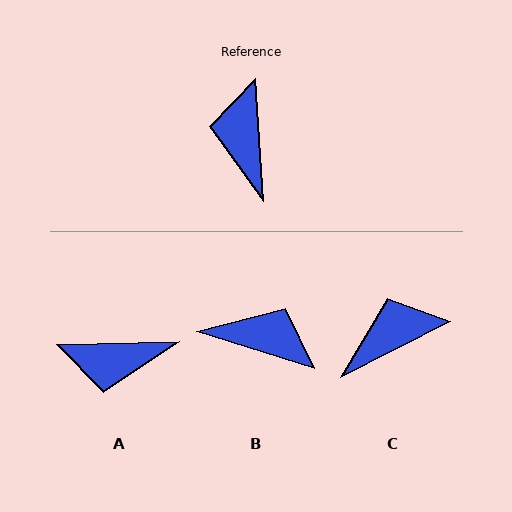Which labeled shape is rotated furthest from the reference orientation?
B, about 111 degrees away.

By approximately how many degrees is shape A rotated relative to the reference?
Approximately 88 degrees counter-clockwise.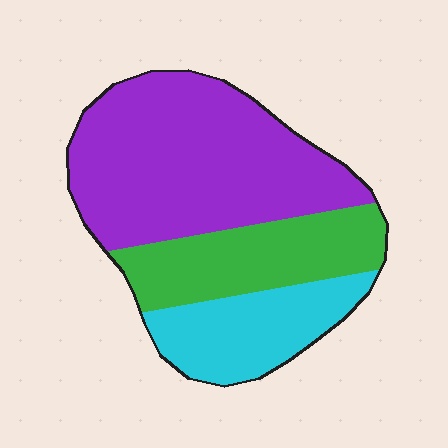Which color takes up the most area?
Purple, at roughly 55%.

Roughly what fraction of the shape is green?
Green covers 26% of the shape.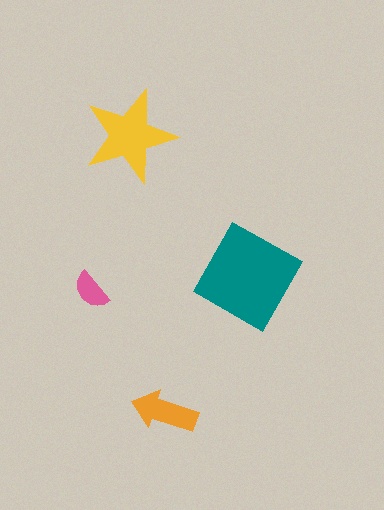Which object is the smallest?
The pink semicircle.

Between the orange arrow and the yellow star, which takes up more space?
The yellow star.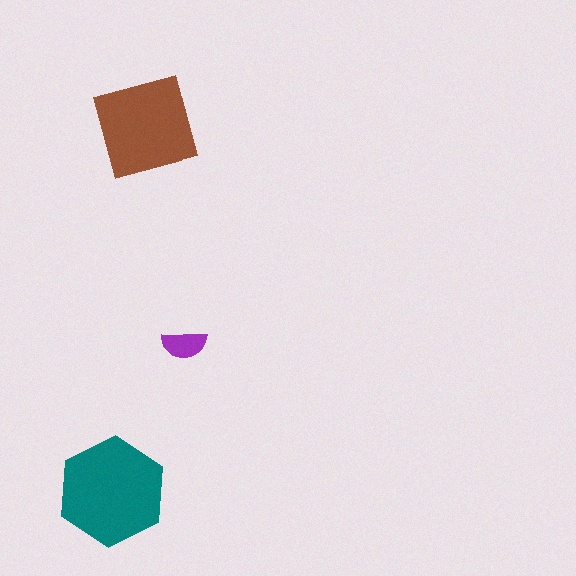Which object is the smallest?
The purple semicircle.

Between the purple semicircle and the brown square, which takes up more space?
The brown square.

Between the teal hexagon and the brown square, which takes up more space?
The teal hexagon.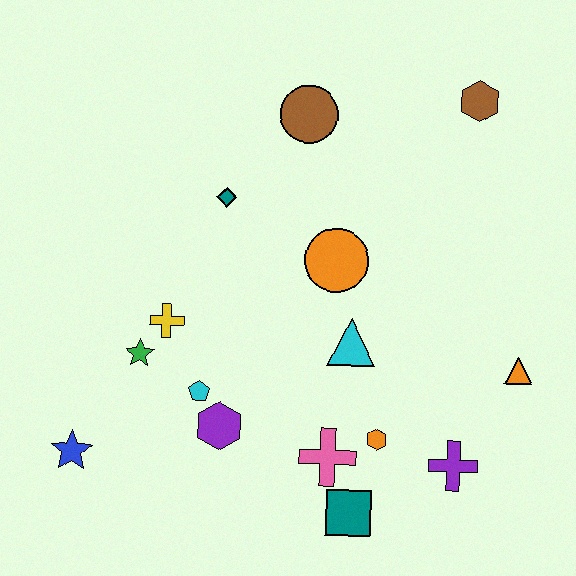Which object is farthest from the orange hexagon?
The brown hexagon is farthest from the orange hexagon.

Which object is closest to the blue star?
The green star is closest to the blue star.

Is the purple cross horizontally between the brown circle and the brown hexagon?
Yes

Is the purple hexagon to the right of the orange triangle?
No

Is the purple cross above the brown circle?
No